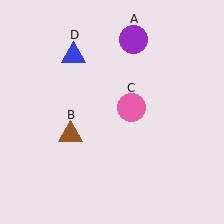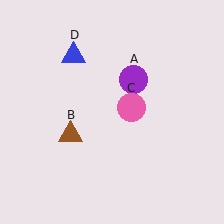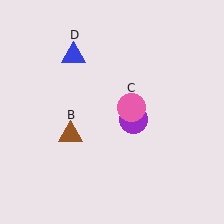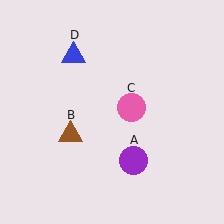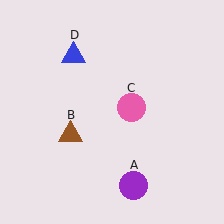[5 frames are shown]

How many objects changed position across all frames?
1 object changed position: purple circle (object A).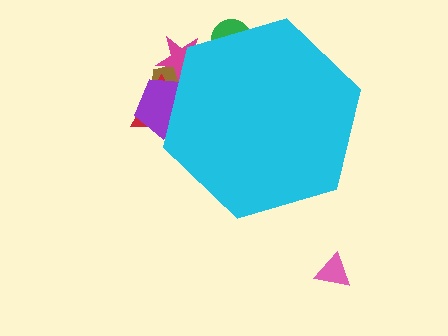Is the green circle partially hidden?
Yes, the green circle is partially hidden behind the cyan hexagon.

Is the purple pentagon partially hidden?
Yes, the purple pentagon is partially hidden behind the cyan hexagon.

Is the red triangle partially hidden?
Yes, the red triangle is partially hidden behind the cyan hexagon.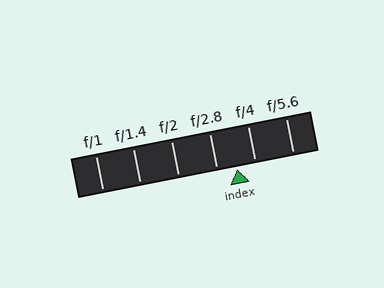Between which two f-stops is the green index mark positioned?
The index mark is between f/2.8 and f/4.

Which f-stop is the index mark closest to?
The index mark is closest to f/4.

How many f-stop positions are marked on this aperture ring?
There are 6 f-stop positions marked.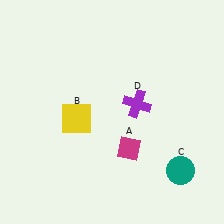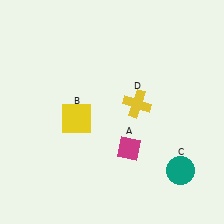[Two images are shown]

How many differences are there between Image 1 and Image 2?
There is 1 difference between the two images.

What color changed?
The cross (D) changed from purple in Image 1 to yellow in Image 2.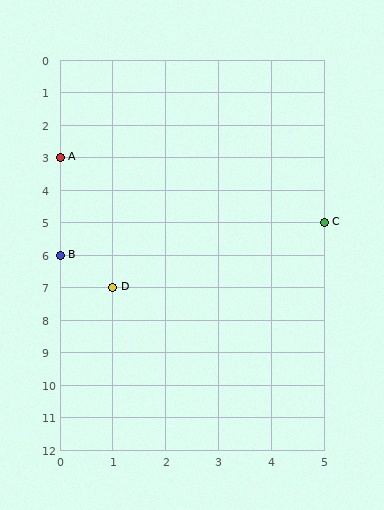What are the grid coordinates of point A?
Point A is at grid coordinates (0, 3).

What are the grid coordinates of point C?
Point C is at grid coordinates (5, 5).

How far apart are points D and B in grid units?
Points D and B are 1 column and 1 row apart (about 1.4 grid units diagonally).